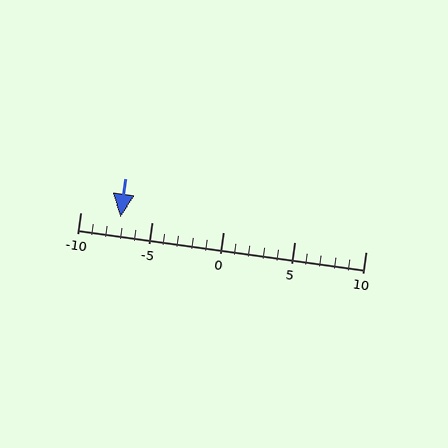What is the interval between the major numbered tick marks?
The major tick marks are spaced 5 units apart.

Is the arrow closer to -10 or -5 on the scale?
The arrow is closer to -5.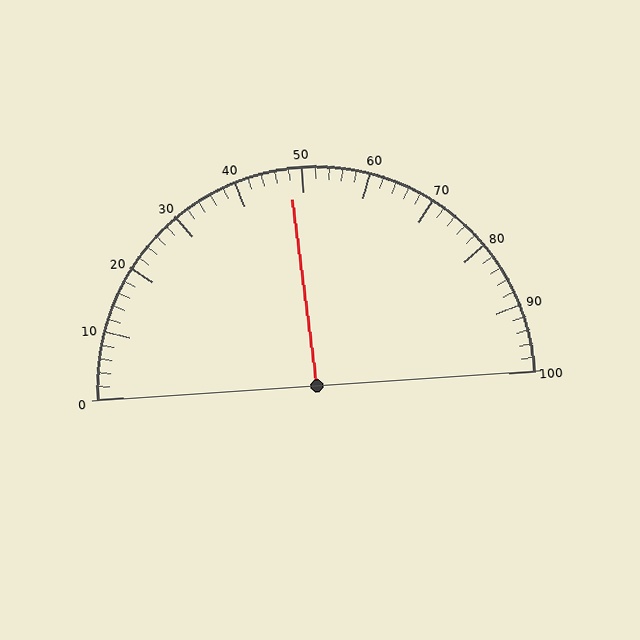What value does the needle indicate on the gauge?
The needle indicates approximately 48.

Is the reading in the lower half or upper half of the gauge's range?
The reading is in the lower half of the range (0 to 100).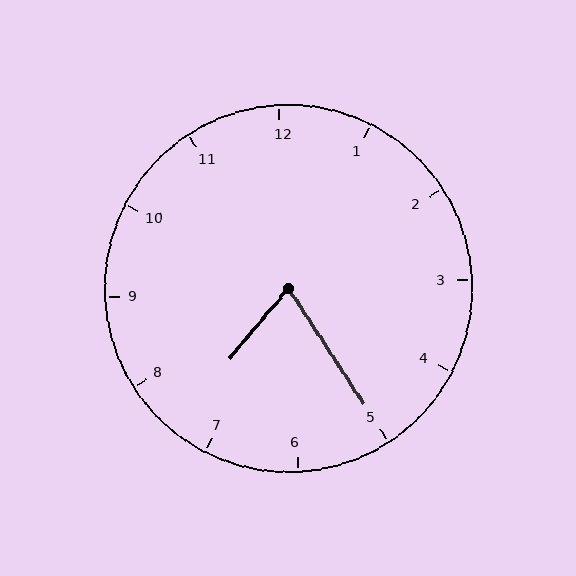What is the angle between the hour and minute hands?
Approximately 72 degrees.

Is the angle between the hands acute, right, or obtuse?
It is acute.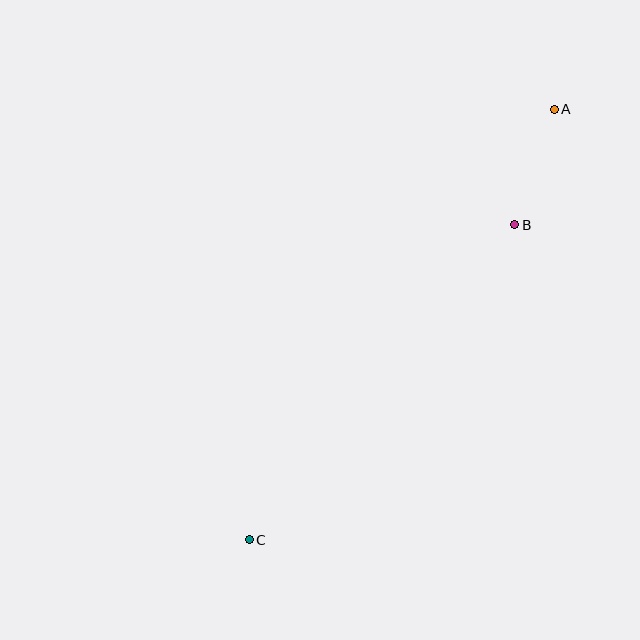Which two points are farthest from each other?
Points A and C are farthest from each other.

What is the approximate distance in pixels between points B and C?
The distance between B and C is approximately 412 pixels.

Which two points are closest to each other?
Points A and B are closest to each other.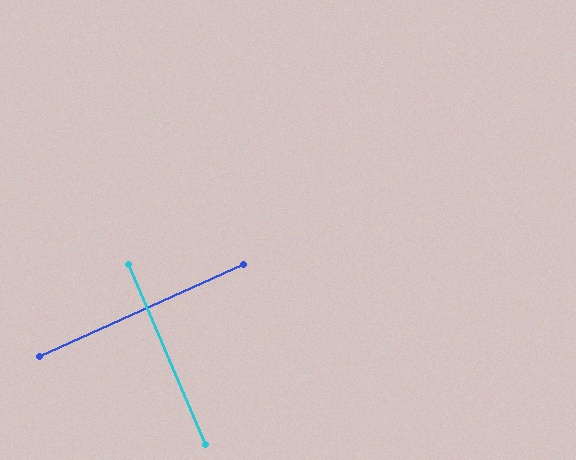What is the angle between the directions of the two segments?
Approximately 89 degrees.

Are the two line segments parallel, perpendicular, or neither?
Perpendicular — they meet at approximately 89°.